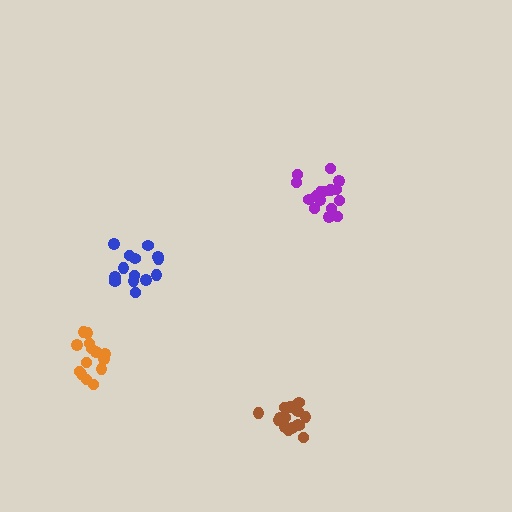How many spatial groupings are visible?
There are 4 spatial groupings.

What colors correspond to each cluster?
The clusters are colored: brown, purple, blue, orange.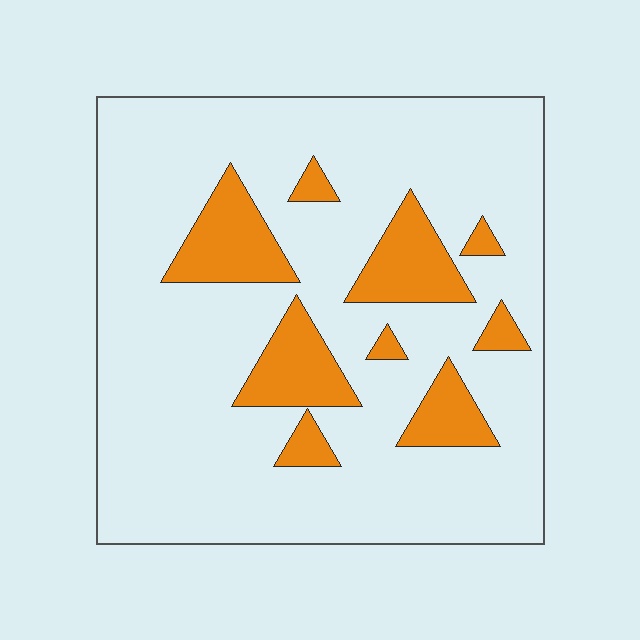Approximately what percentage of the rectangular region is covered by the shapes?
Approximately 20%.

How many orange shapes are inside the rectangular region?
9.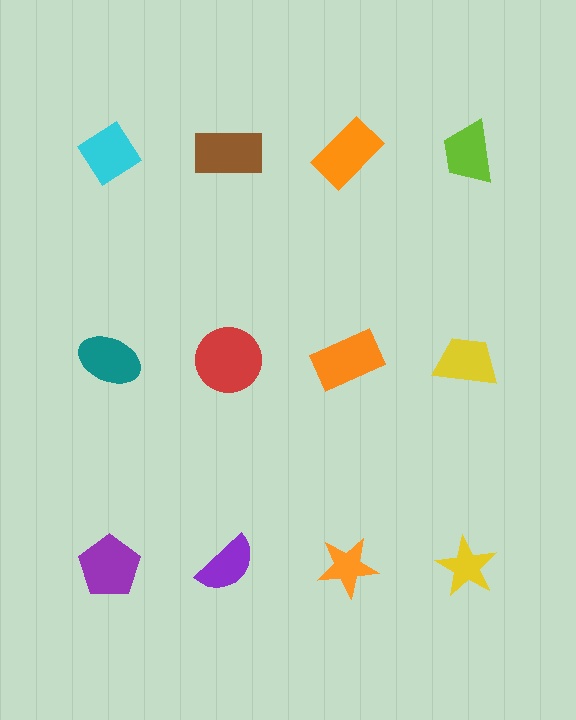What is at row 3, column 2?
A purple semicircle.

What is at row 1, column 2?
A brown rectangle.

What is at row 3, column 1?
A purple pentagon.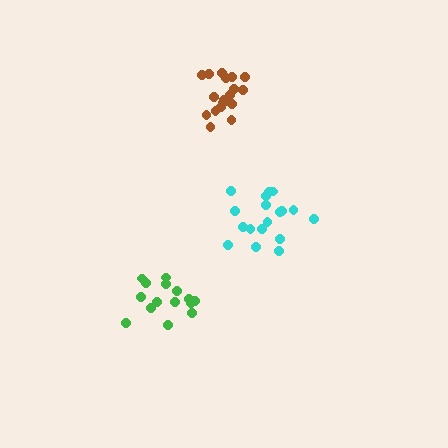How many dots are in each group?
Group 1: 15 dots, Group 2: 19 dots, Group 3: 18 dots (52 total).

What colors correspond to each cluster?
The clusters are colored: green, brown, cyan.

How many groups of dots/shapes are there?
There are 3 groups.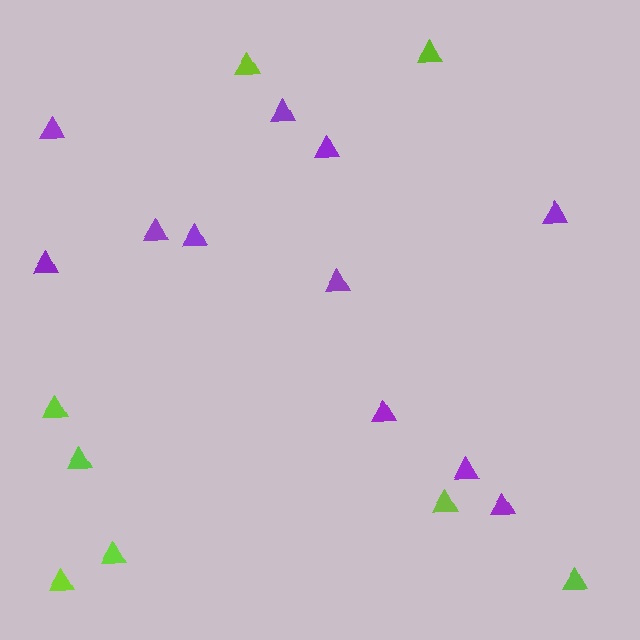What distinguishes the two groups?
There are 2 groups: one group of purple triangles (11) and one group of lime triangles (8).